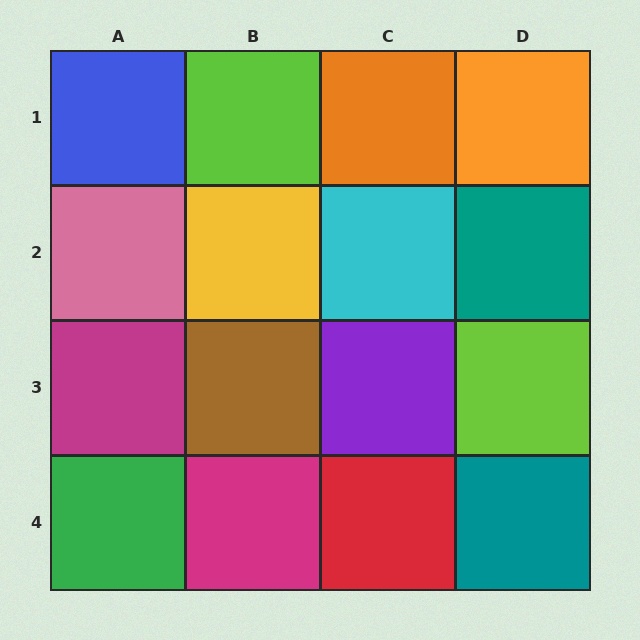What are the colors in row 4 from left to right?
Green, magenta, red, teal.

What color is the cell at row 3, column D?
Lime.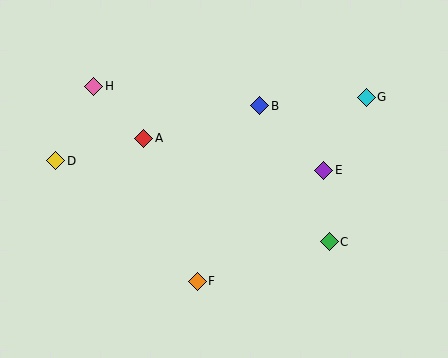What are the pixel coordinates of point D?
Point D is at (56, 161).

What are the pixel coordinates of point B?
Point B is at (260, 106).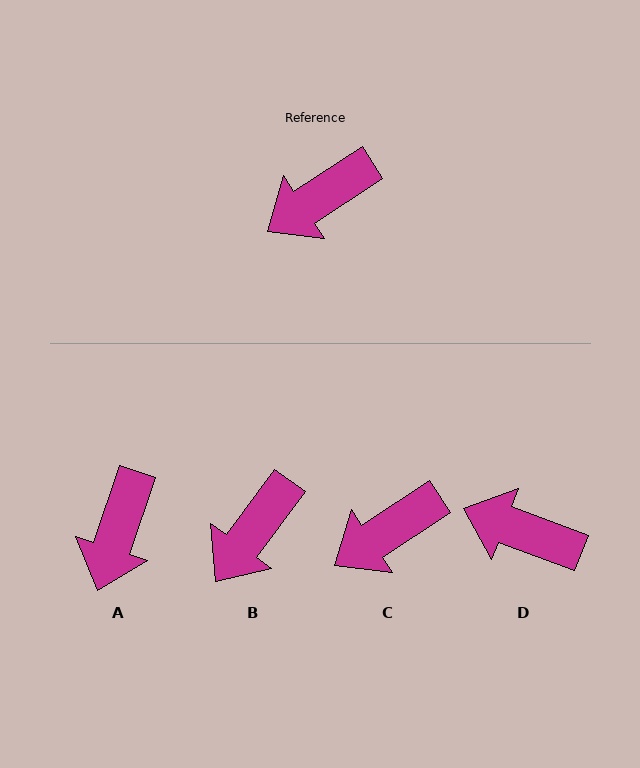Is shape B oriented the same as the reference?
No, it is off by about 20 degrees.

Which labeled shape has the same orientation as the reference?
C.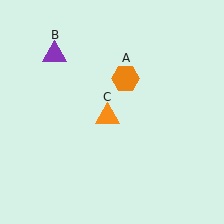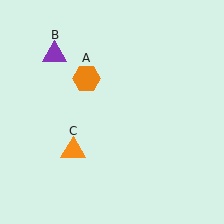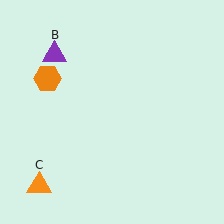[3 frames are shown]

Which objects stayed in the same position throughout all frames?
Purple triangle (object B) remained stationary.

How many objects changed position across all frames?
2 objects changed position: orange hexagon (object A), orange triangle (object C).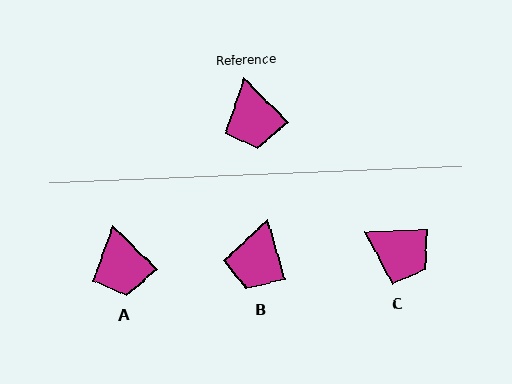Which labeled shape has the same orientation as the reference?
A.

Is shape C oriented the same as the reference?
No, it is off by about 47 degrees.